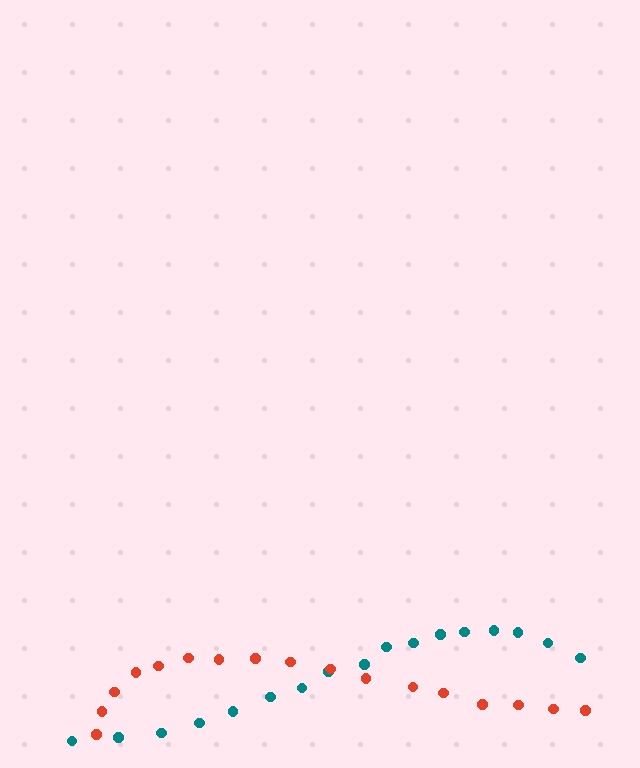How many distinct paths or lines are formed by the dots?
There are 2 distinct paths.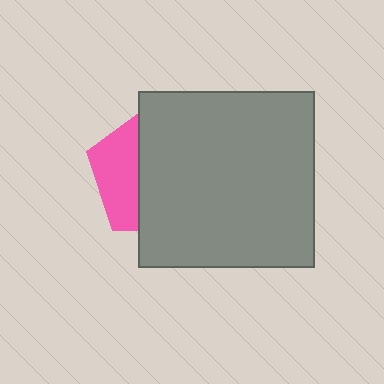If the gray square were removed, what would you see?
You would see the complete pink pentagon.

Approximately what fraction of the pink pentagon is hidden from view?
Roughly 67% of the pink pentagon is hidden behind the gray square.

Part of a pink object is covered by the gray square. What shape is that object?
It is a pentagon.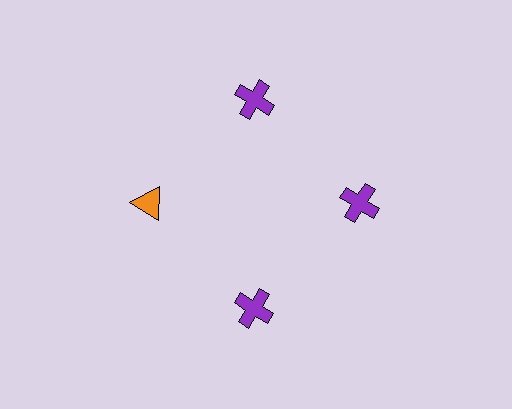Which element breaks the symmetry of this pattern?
The orange triangle at roughly the 9 o'clock position breaks the symmetry. All other shapes are purple crosses.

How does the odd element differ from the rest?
It differs in both color (orange instead of purple) and shape (triangle instead of cross).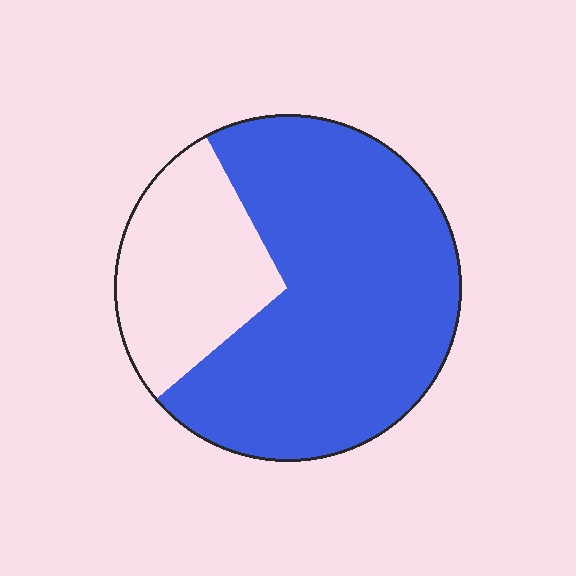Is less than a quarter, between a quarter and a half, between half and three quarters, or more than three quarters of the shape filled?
Between half and three quarters.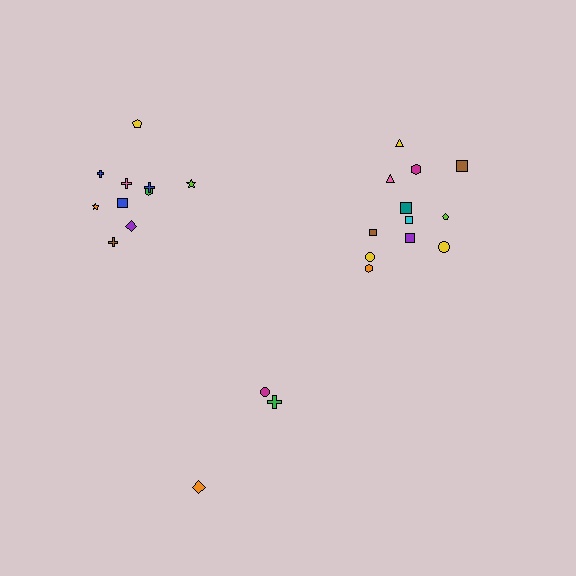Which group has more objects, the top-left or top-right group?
The top-right group.